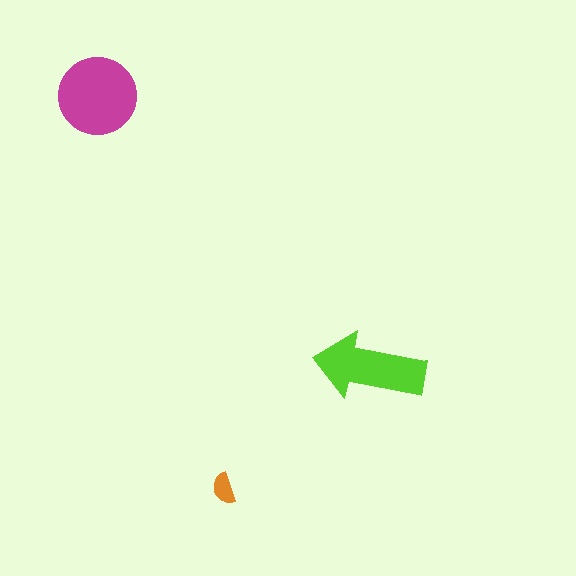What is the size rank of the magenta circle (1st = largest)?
1st.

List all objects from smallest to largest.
The orange semicircle, the lime arrow, the magenta circle.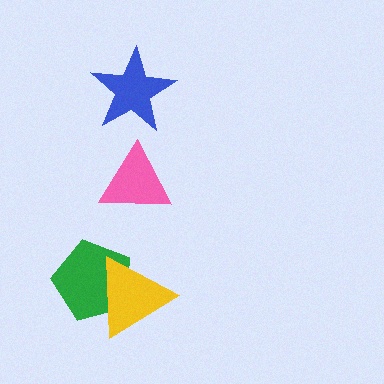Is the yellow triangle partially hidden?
No, no other shape covers it.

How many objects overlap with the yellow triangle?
1 object overlaps with the yellow triangle.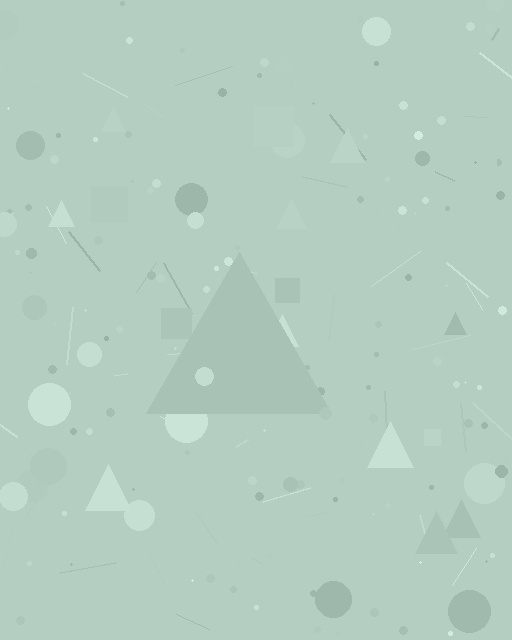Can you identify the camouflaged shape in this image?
The camouflaged shape is a triangle.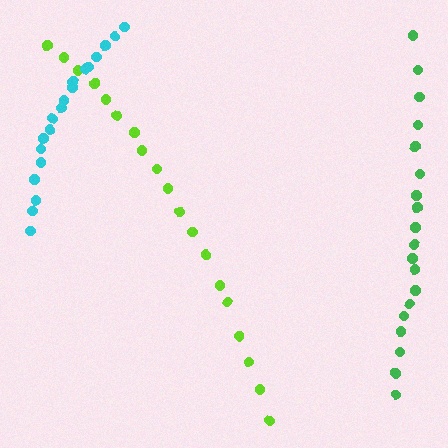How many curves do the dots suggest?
There are 3 distinct paths.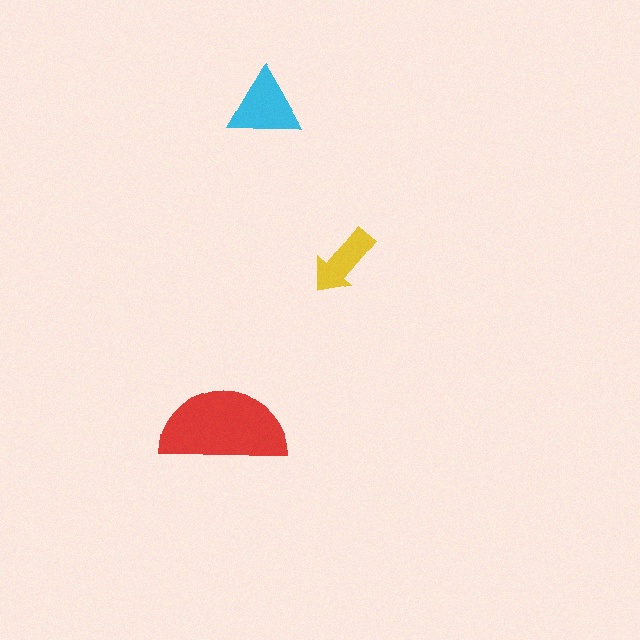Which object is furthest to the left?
The red semicircle is leftmost.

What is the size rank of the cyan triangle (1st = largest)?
2nd.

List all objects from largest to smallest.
The red semicircle, the cyan triangle, the yellow arrow.